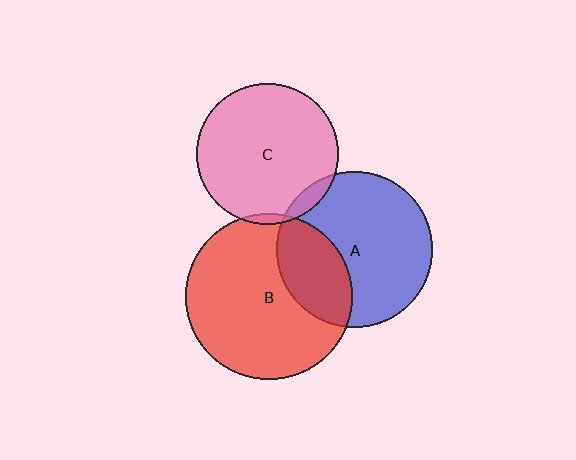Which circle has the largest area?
Circle B (red).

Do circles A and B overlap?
Yes.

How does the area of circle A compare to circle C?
Approximately 1.2 times.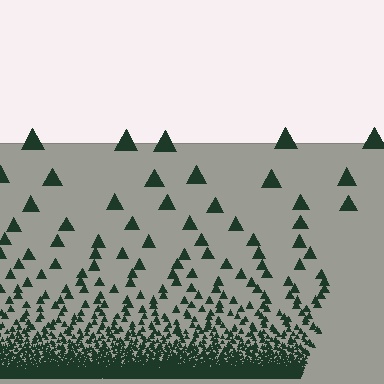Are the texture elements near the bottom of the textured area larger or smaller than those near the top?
Smaller. The gradient is inverted — elements near the bottom are smaller and denser.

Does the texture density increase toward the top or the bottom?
Density increases toward the bottom.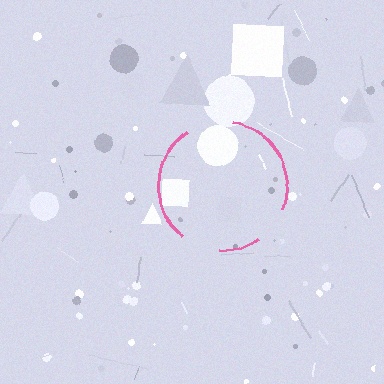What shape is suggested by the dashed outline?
The dashed outline suggests a circle.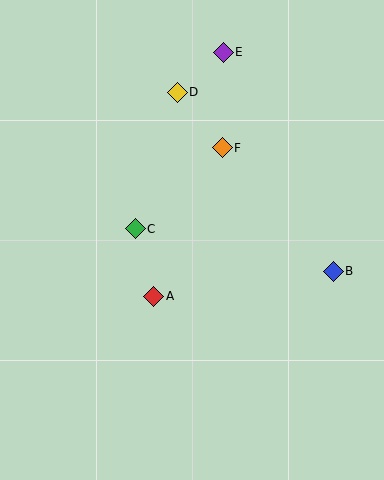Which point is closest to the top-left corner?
Point D is closest to the top-left corner.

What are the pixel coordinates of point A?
Point A is at (154, 296).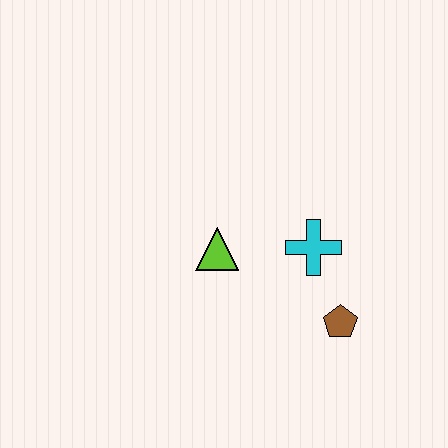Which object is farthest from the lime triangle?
The brown pentagon is farthest from the lime triangle.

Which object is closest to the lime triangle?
The cyan cross is closest to the lime triangle.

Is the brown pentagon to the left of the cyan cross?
No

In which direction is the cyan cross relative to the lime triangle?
The cyan cross is to the right of the lime triangle.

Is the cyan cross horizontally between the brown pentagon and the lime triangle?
Yes